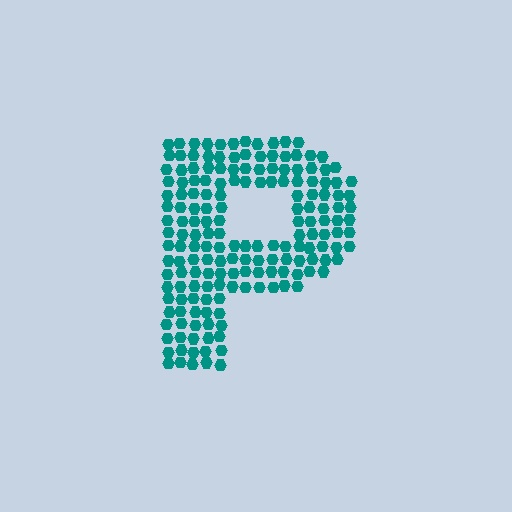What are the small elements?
The small elements are hexagons.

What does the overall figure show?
The overall figure shows the letter P.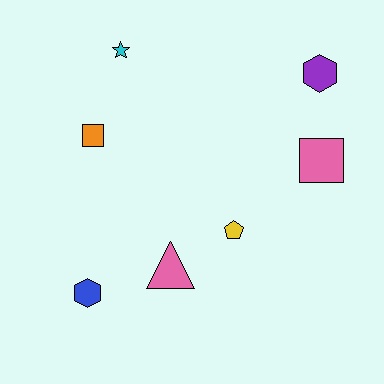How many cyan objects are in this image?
There is 1 cyan object.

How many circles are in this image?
There are no circles.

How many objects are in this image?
There are 7 objects.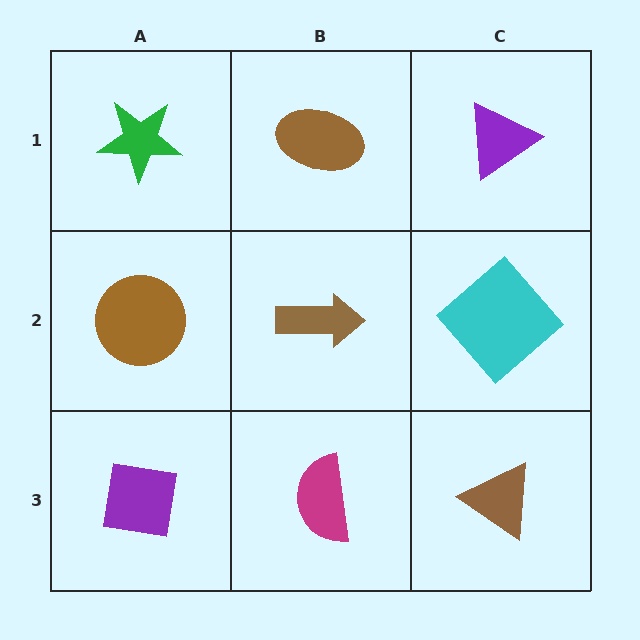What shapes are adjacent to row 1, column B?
A brown arrow (row 2, column B), a green star (row 1, column A), a purple triangle (row 1, column C).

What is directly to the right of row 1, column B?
A purple triangle.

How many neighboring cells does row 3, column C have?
2.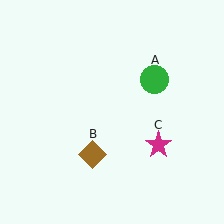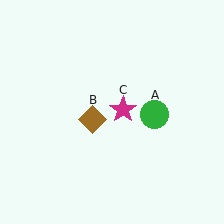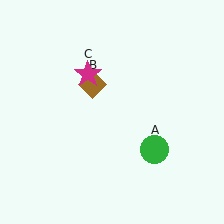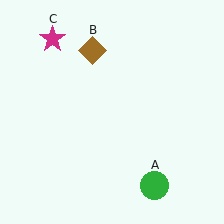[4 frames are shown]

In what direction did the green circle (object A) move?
The green circle (object A) moved down.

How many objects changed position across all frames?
3 objects changed position: green circle (object A), brown diamond (object B), magenta star (object C).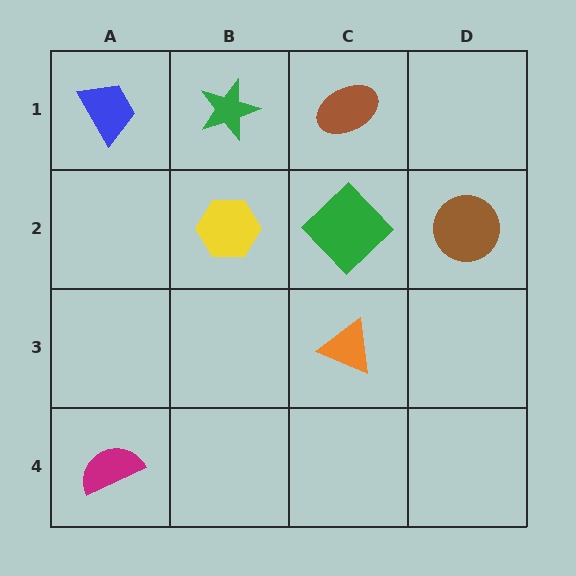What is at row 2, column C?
A green diamond.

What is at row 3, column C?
An orange triangle.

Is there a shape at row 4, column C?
No, that cell is empty.